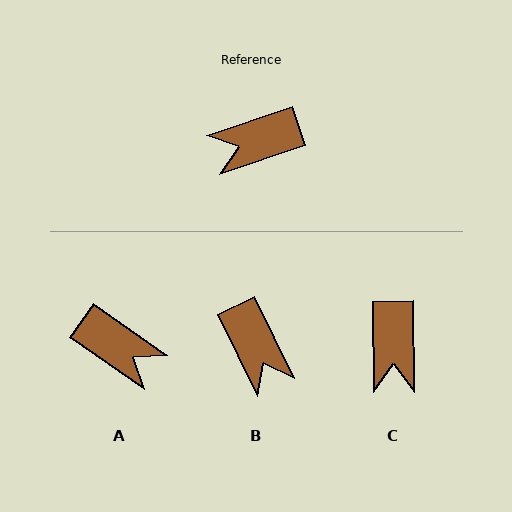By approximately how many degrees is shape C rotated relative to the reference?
Approximately 72 degrees counter-clockwise.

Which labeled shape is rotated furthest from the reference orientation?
A, about 126 degrees away.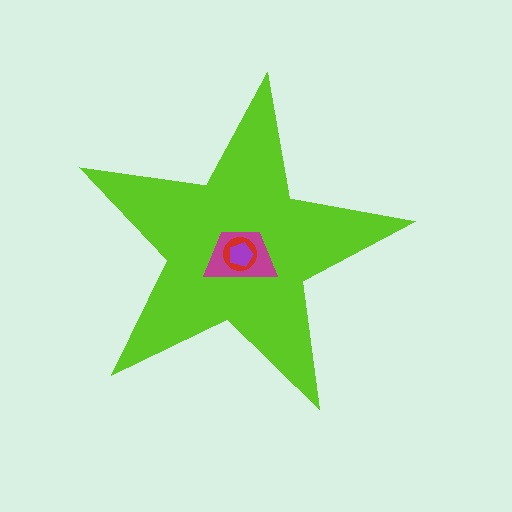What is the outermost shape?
The lime star.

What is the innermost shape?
The purple pentagon.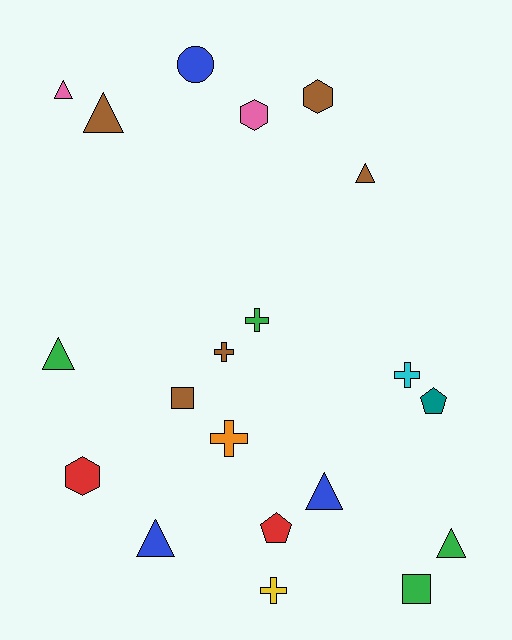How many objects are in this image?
There are 20 objects.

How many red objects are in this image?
There are 2 red objects.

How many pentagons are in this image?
There are 2 pentagons.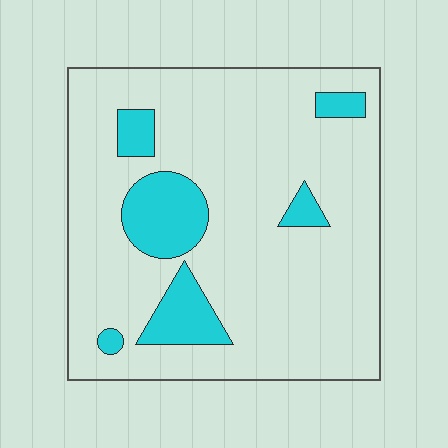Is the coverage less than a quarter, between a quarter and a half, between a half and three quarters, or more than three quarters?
Less than a quarter.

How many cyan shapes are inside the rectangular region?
6.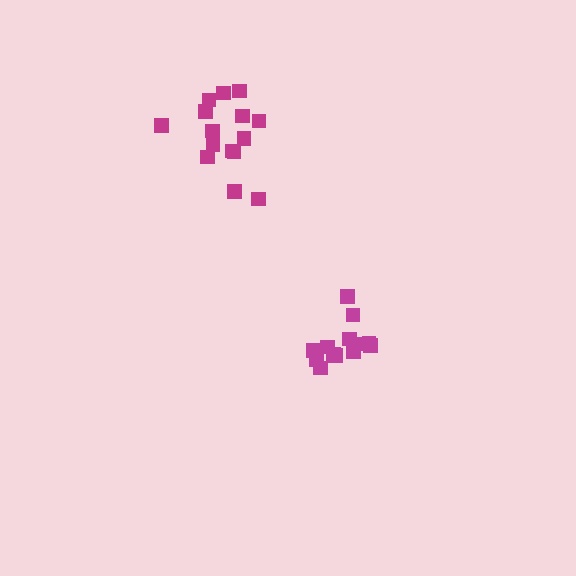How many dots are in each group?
Group 1: 13 dots, Group 2: 15 dots (28 total).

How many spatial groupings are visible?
There are 2 spatial groupings.